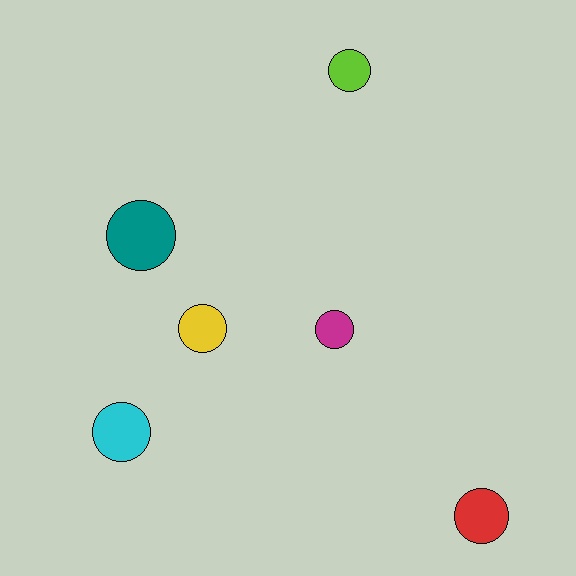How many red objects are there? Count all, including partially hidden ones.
There is 1 red object.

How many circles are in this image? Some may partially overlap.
There are 6 circles.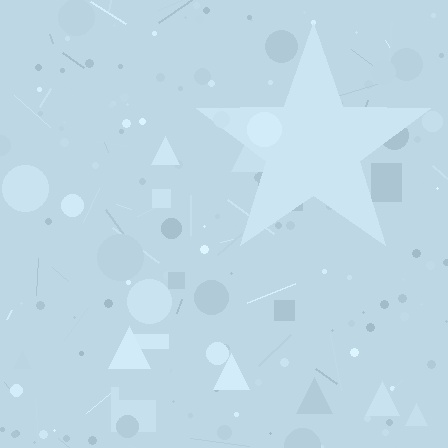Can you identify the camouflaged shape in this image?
The camouflaged shape is a star.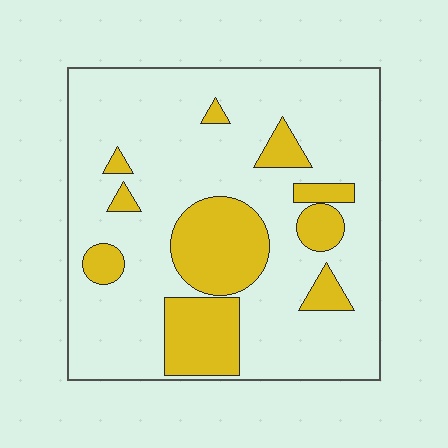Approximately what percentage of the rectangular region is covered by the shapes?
Approximately 25%.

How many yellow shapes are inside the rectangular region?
10.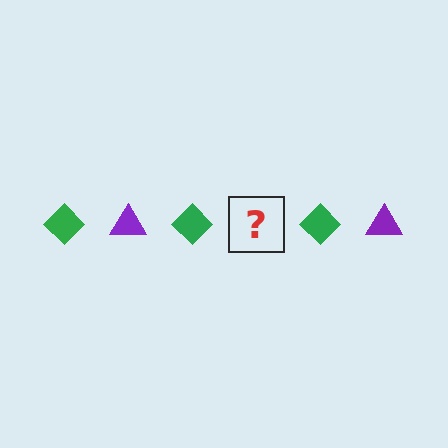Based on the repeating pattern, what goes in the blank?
The blank should be a purple triangle.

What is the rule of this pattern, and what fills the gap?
The rule is that the pattern alternates between green diamond and purple triangle. The gap should be filled with a purple triangle.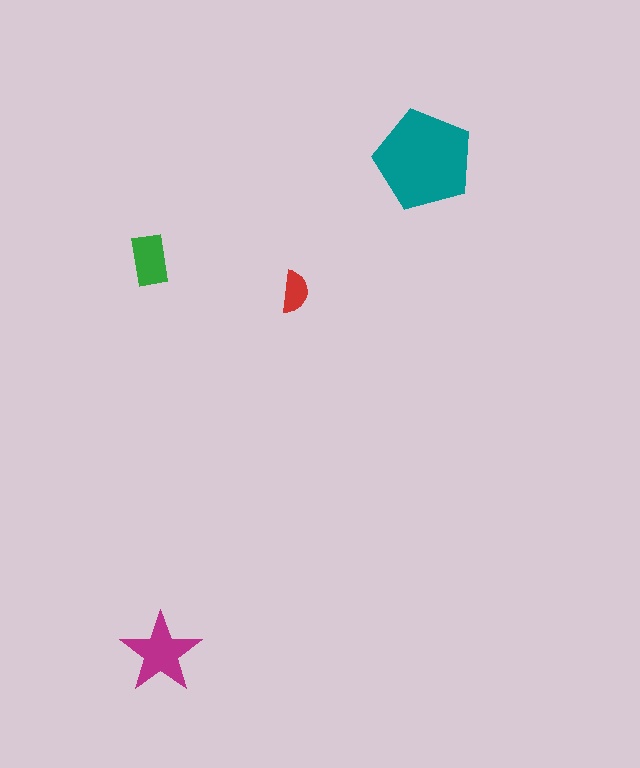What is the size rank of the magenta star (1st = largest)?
2nd.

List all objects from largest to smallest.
The teal pentagon, the magenta star, the green rectangle, the red semicircle.